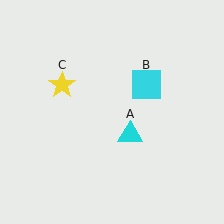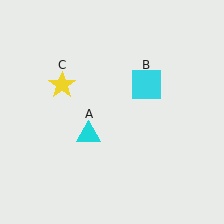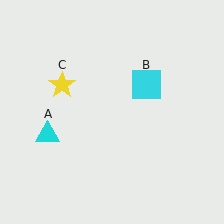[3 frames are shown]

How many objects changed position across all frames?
1 object changed position: cyan triangle (object A).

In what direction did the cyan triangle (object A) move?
The cyan triangle (object A) moved left.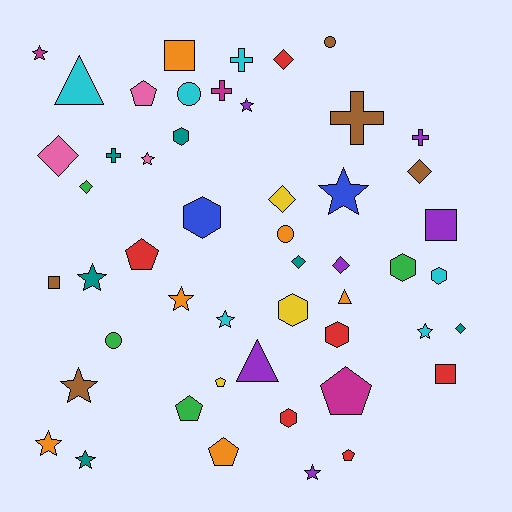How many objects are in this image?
There are 50 objects.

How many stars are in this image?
There are 12 stars.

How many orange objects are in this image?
There are 6 orange objects.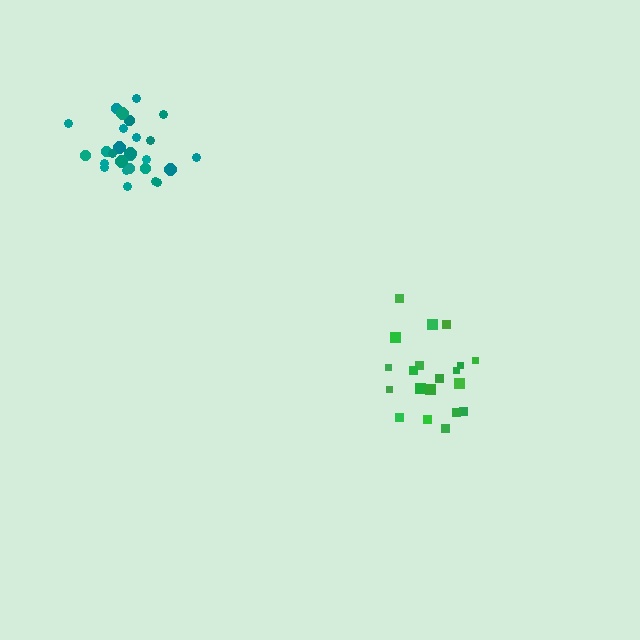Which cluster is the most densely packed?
Teal.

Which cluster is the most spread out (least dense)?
Green.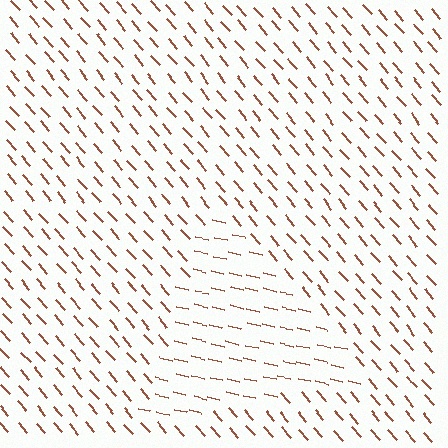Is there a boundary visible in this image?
Yes, there is a texture boundary formed by a change in line orientation.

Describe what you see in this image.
The image is filled with small brown line segments. A triangle region in the image has lines oriented differently from the surrounding lines, creating a visible texture boundary.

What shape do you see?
I see a triangle.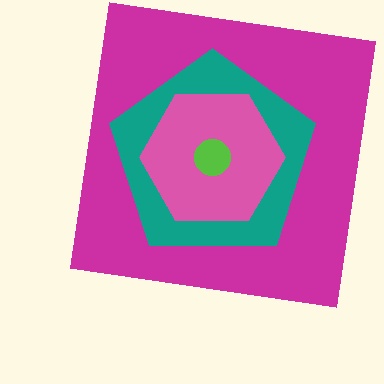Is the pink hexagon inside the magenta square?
Yes.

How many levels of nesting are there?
4.